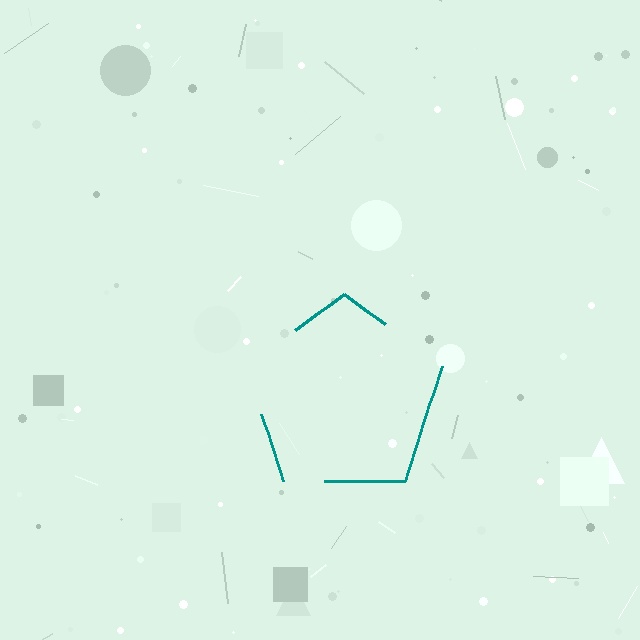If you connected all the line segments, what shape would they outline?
They would outline a pentagon.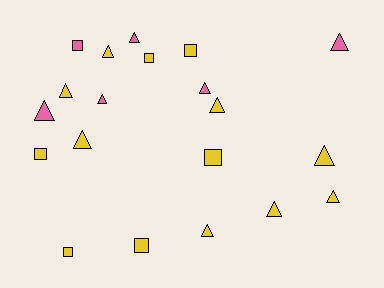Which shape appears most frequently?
Triangle, with 13 objects.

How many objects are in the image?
There are 20 objects.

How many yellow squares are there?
There are 6 yellow squares.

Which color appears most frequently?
Yellow, with 14 objects.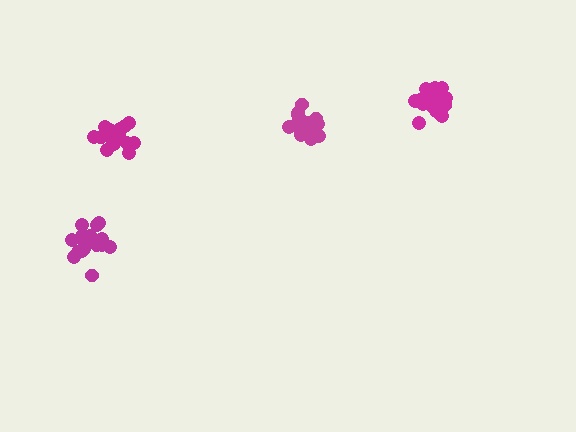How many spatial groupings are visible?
There are 4 spatial groupings.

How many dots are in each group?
Group 1: 20 dots, Group 2: 21 dots, Group 3: 19 dots, Group 4: 18 dots (78 total).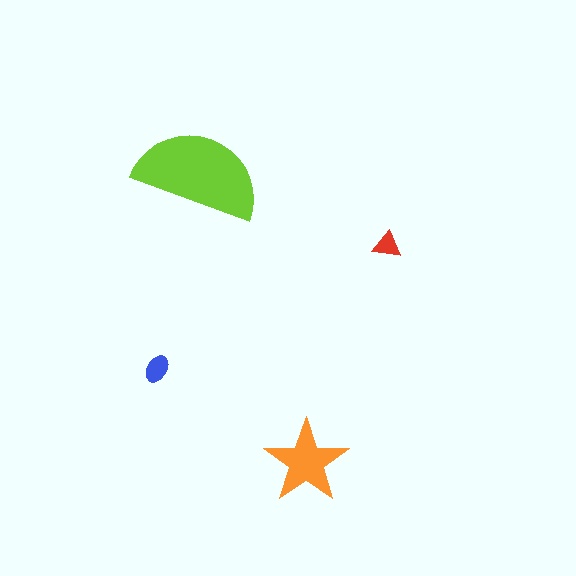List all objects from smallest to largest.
The red triangle, the blue ellipse, the orange star, the lime semicircle.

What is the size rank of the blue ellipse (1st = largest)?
3rd.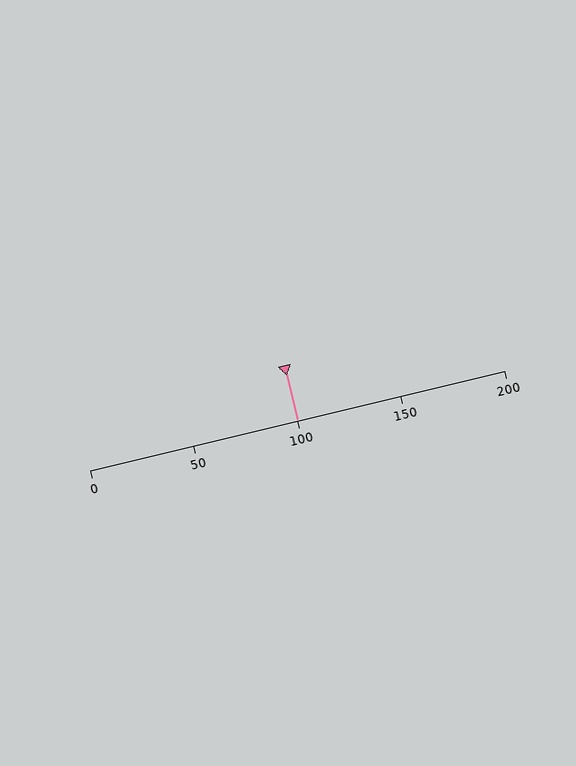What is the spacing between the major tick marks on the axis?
The major ticks are spaced 50 apart.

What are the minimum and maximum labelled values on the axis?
The axis runs from 0 to 200.